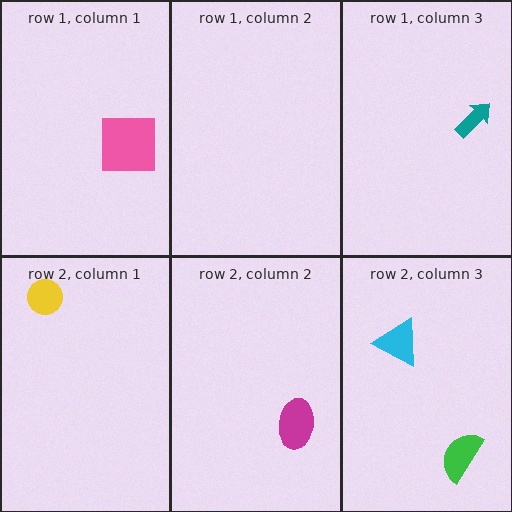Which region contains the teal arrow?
The row 1, column 3 region.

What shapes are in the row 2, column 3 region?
The cyan triangle, the green semicircle.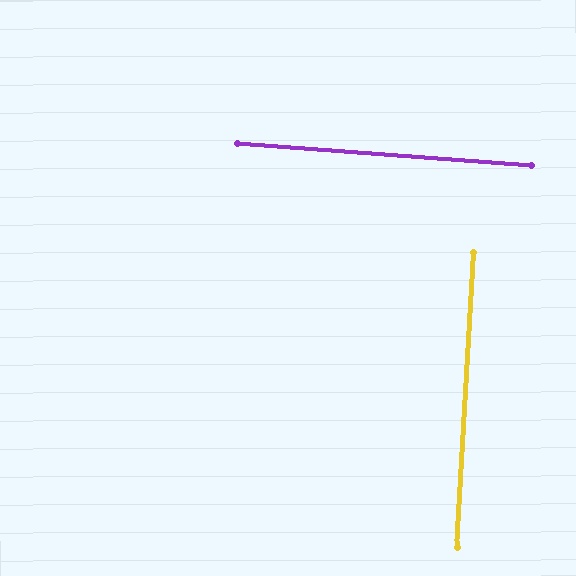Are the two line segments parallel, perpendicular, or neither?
Perpendicular — they meet at approximately 89°.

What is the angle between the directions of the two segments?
Approximately 89 degrees.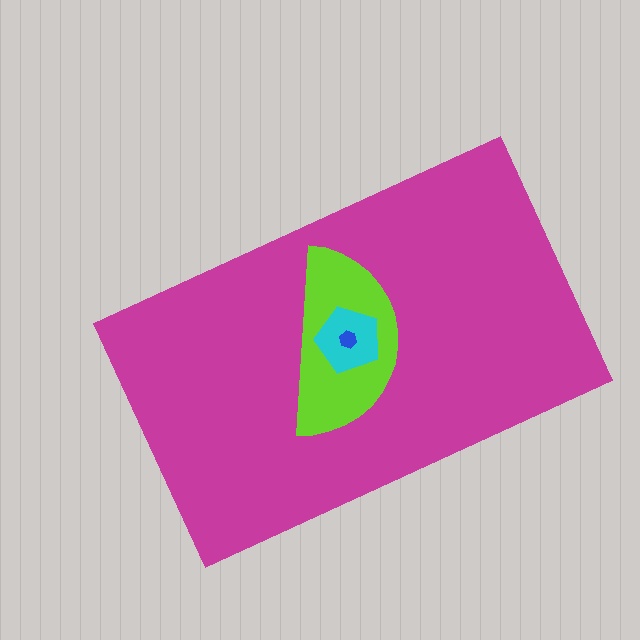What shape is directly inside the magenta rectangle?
The lime semicircle.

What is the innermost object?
The blue hexagon.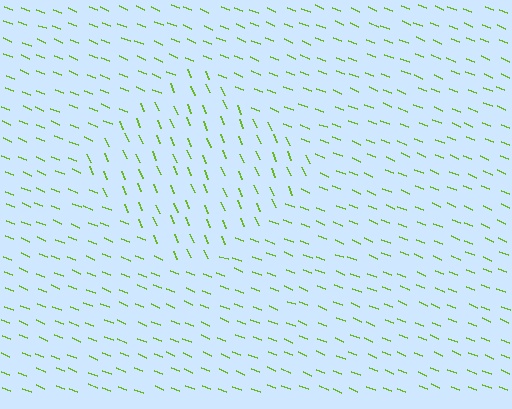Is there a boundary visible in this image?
Yes, there is a texture boundary formed by a change in line orientation.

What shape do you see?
I see a diamond.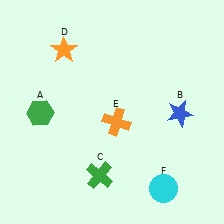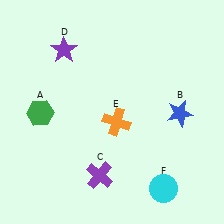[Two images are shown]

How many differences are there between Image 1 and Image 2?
There are 2 differences between the two images.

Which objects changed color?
C changed from green to purple. D changed from orange to purple.